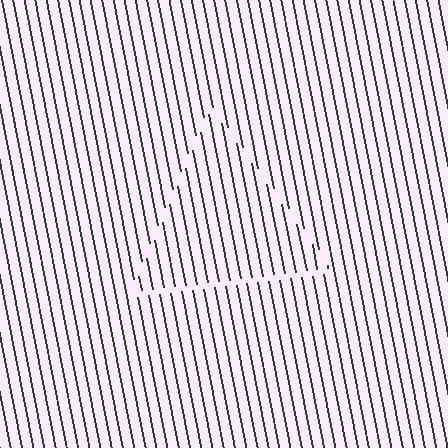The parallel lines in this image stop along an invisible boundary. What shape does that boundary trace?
An illusory triangle. The interior of the shape contains the same grating, shifted by half a period — the contour is defined by the phase discontinuity where line-ends from the inner and outer gratings abut.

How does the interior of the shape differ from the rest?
The interior of the shape contains the same grating, shifted by half a period — the contour is defined by the phase discontinuity where line-ends from the inner and outer gratings abut.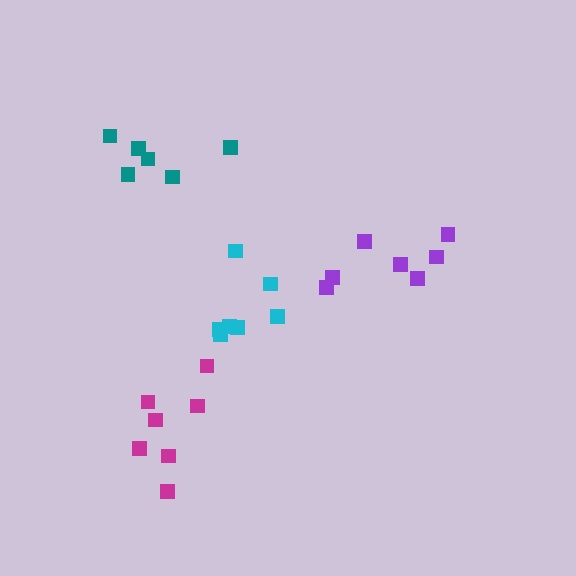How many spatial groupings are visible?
There are 4 spatial groupings.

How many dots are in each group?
Group 1: 7 dots, Group 2: 7 dots, Group 3: 6 dots, Group 4: 7 dots (27 total).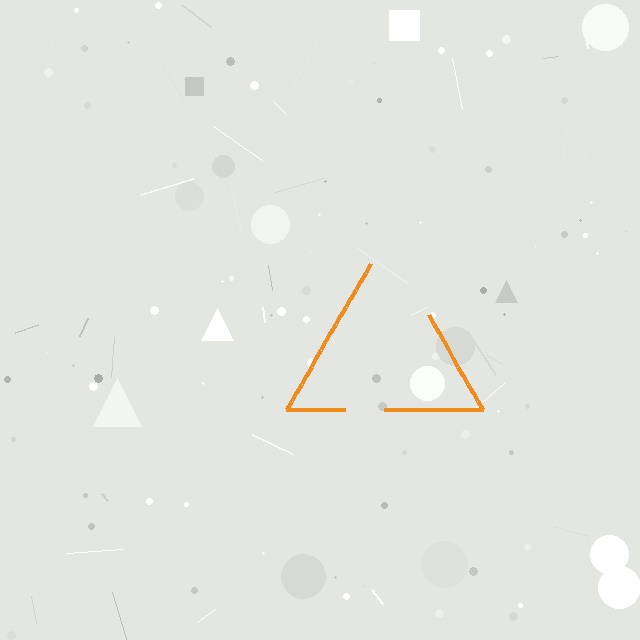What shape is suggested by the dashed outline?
The dashed outline suggests a triangle.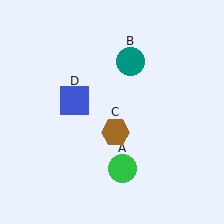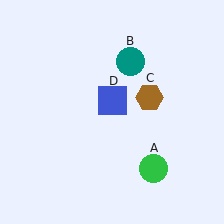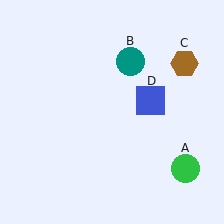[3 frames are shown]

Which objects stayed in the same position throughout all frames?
Teal circle (object B) remained stationary.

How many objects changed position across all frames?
3 objects changed position: green circle (object A), brown hexagon (object C), blue square (object D).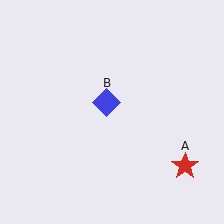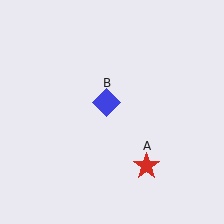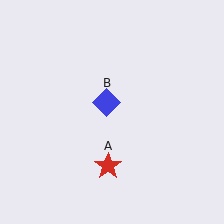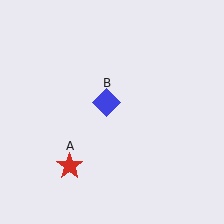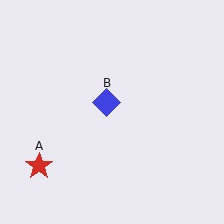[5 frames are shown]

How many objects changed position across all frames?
1 object changed position: red star (object A).